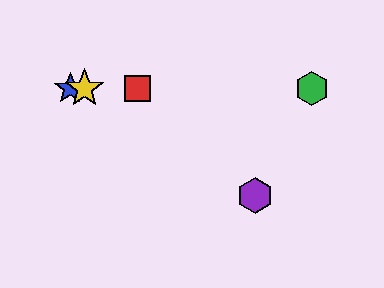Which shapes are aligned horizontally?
The red square, the blue star, the green hexagon, the yellow star are aligned horizontally.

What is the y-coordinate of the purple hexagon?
The purple hexagon is at y≈196.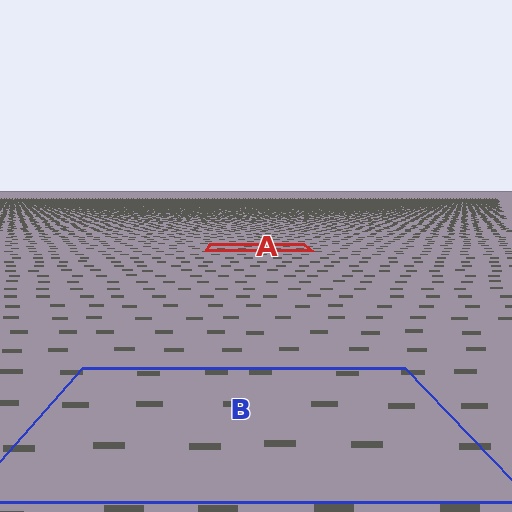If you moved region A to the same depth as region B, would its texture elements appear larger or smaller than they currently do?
They would appear larger. At a closer depth, the same texture elements are projected at a bigger on-screen size.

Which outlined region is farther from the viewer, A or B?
Region A is farther from the viewer — the texture elements inside it appear smaller and more densely packed.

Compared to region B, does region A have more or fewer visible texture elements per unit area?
Region A has more texture elements per unit area — they are packed more densely because it is farther away.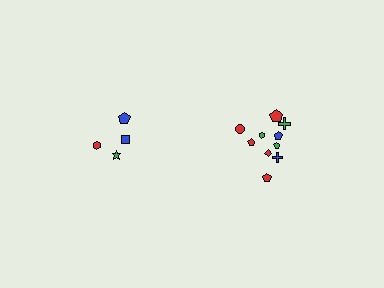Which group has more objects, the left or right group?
The right group.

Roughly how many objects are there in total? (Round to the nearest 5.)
Roughly 15 objects in total.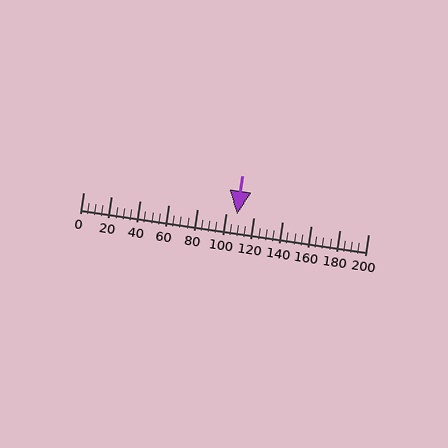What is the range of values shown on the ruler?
The ruler shows values from 0 to 200.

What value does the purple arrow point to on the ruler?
The purple arrow points to approximately 108.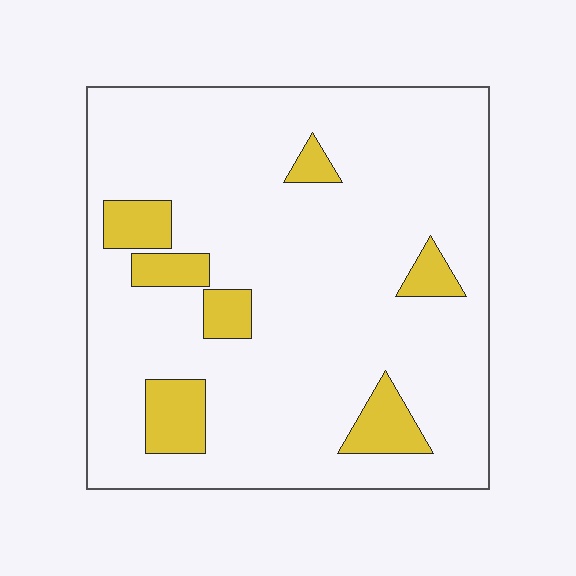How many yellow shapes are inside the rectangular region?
7.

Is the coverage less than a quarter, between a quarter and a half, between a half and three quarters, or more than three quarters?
Less than a quarter.